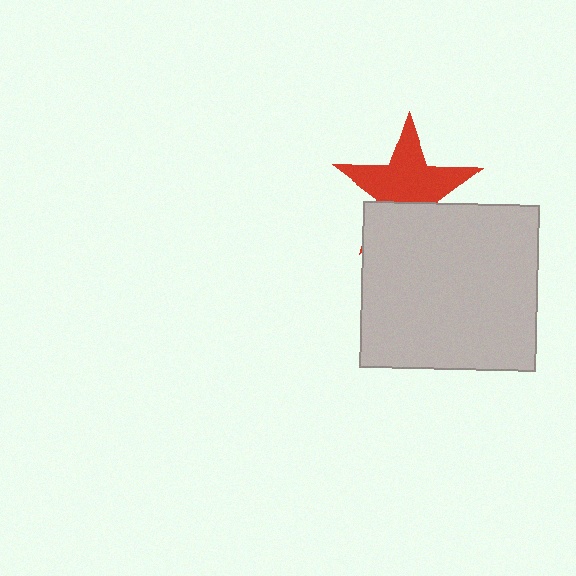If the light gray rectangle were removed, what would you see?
You would see the complete red star.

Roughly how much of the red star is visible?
About half of it is visible (roughly 65%).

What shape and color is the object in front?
The object in front is a light gray rectangle.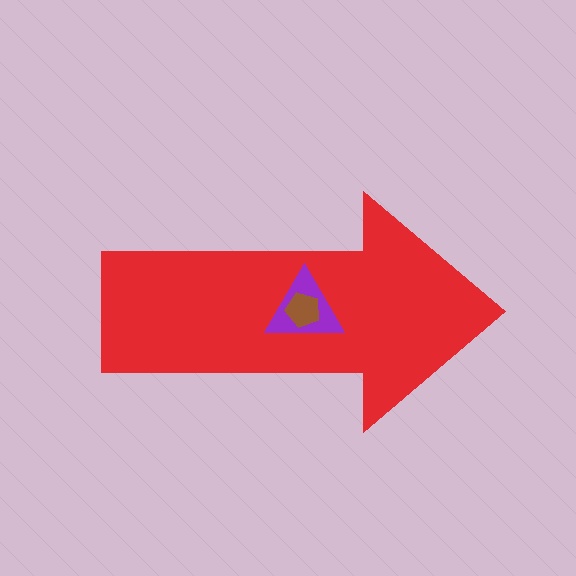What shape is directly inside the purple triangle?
The brown pentagon.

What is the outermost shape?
The red arrow.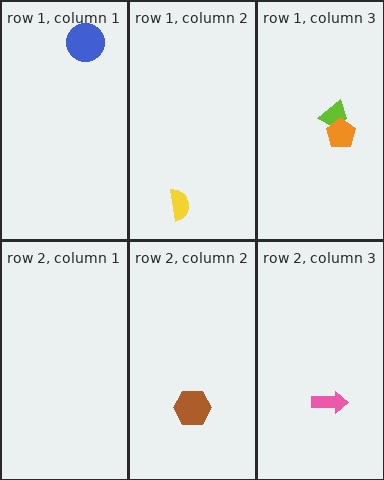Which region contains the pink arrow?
The row 2, column 3 region.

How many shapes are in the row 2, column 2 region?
1.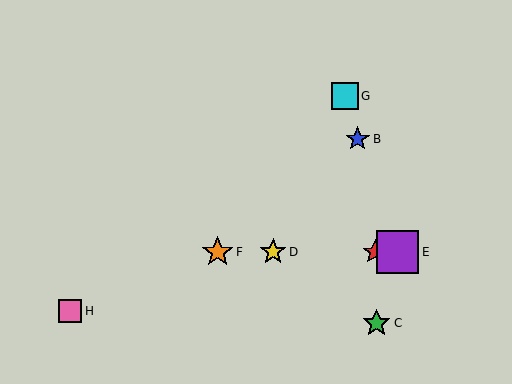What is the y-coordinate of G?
Object G is at y≈96.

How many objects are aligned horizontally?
4 objects (A, D, E, F) are aligned horizontally.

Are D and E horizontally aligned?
Yes, both are at y≈252.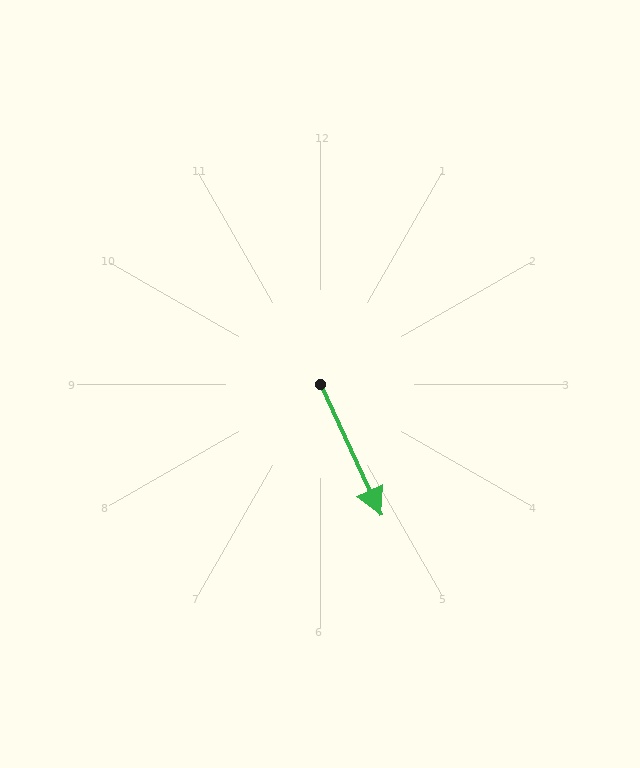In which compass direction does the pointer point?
Southeast.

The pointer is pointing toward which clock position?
Roughly 5 o'clock.